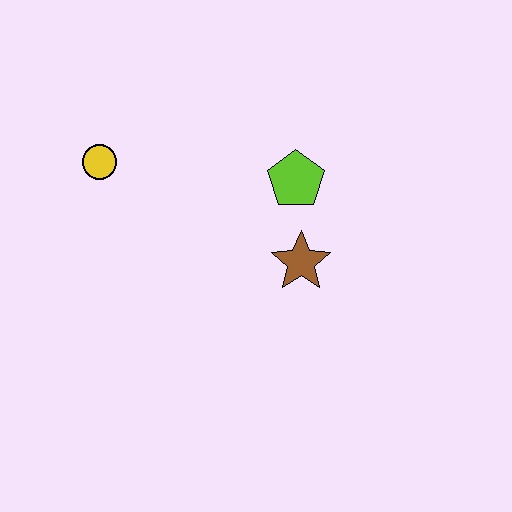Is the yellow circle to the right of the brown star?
No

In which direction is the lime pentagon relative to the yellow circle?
The lime pentagon is to the right of the yellow circle.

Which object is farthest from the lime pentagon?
The yellow circle is farthest from the lime pentagon.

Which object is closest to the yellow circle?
The lime pentagon is closest to the yellow circle.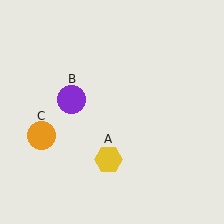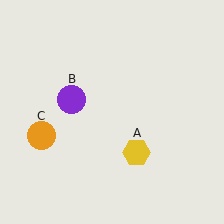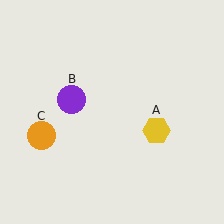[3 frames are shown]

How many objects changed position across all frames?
1 object changed position: yellow hexagon (object A).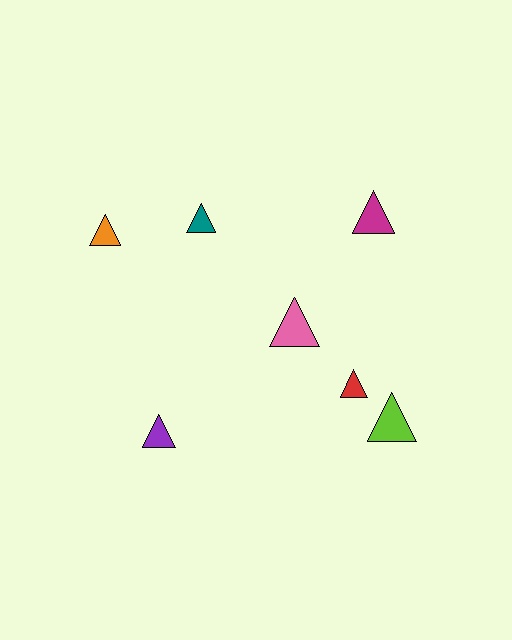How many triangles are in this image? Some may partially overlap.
There are 7 triangles.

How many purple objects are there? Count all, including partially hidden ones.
There is 1 purple object.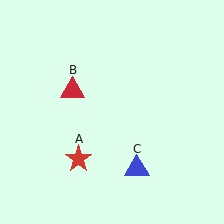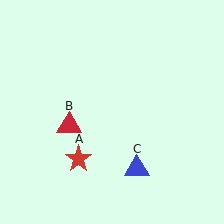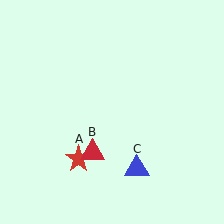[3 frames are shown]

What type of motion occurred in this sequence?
The red triangle (object B) rotated counterclockwise around the center of the scene.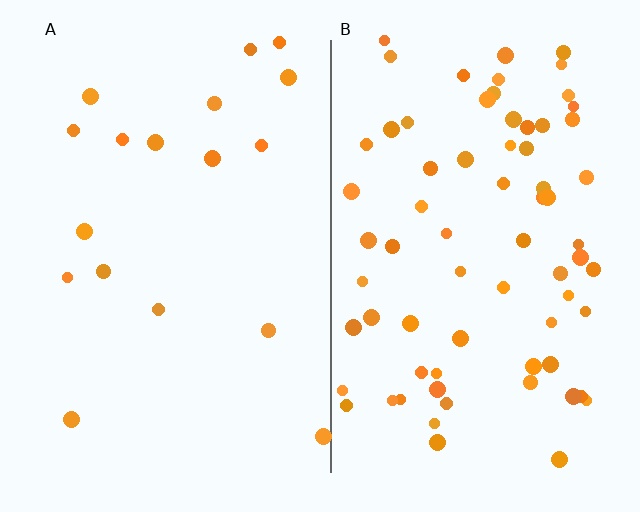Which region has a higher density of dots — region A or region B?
B (the right).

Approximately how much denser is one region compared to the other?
Approximately 4.0× — region B over region A.